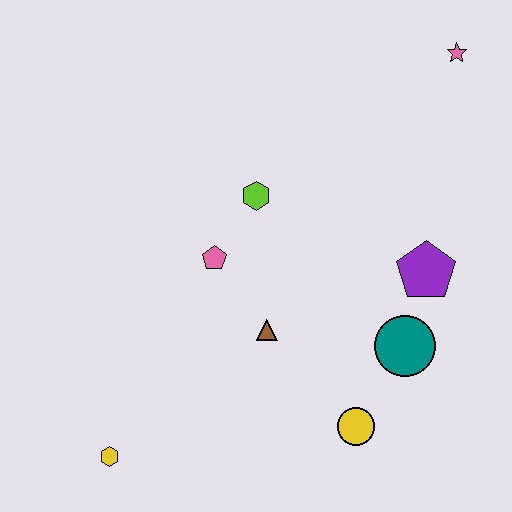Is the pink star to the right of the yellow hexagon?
Yes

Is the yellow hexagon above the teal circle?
No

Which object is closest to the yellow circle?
The teal circle is closest to the yellow circle.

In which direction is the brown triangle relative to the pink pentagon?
The brown triangle is below the pink pentagon.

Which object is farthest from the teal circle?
The yellow hexagon is farthest from the teal circle.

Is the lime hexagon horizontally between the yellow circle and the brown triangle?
No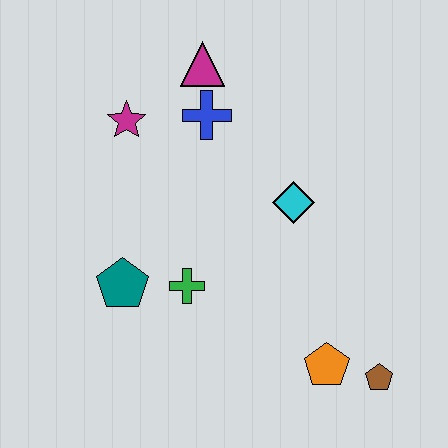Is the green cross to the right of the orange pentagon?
No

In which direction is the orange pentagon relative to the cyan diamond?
The orange pentagon is below the cyan diamond.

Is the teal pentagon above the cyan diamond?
No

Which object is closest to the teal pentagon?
The green cross is closest to the teal pentagon.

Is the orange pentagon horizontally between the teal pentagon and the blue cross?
No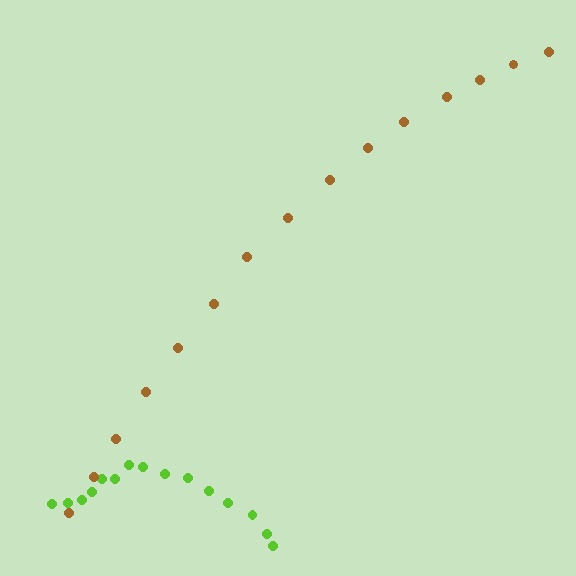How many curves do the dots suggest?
There are 2 distinct paths.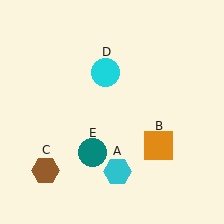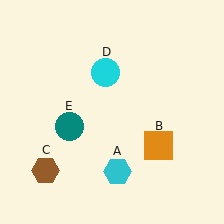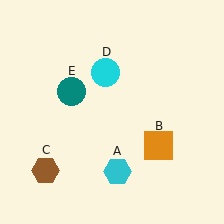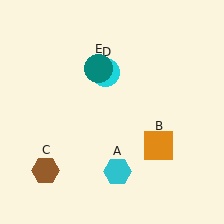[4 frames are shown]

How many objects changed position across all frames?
1 object changed position: teal circle (object E).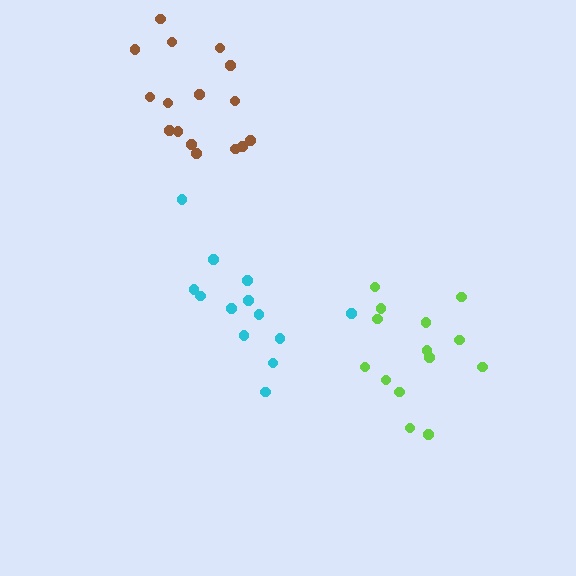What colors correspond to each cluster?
The clusters are colored: cyan, lime, brown.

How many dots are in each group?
Group 1: 13 dots, Group 2: 15 dots, Group 3: 16 dots (44 total).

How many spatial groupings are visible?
There are 3 spatial groupings.